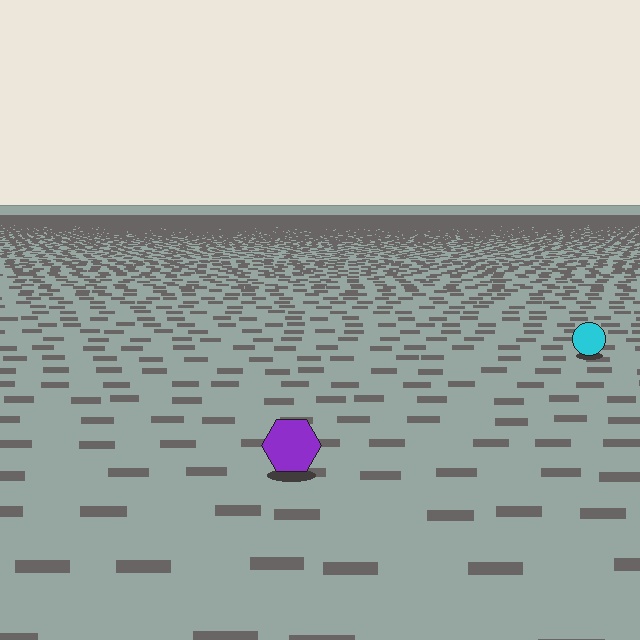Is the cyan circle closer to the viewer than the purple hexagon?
No. The purple hexagon is closer — you can tell from the texture gradient: the ground texture is coarser near it.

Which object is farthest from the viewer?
The cyan circle is farthest from the viewer. It appears smaller and the ground texture around it is denser.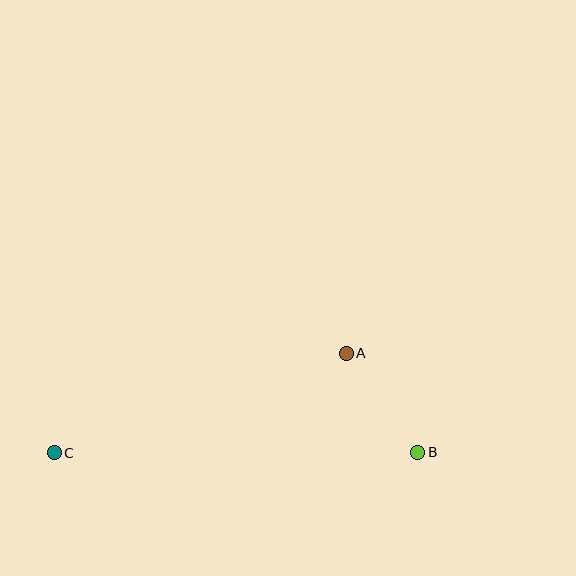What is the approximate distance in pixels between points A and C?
The distance between A and C is approximately 309 pixels.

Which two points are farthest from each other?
Points B and C are farthest from each other.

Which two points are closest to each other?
Points A and B are closest to each other.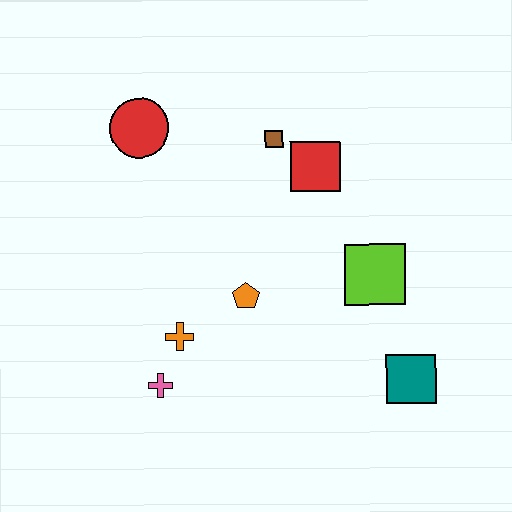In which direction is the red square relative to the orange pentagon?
The red square is above the orange pentagon.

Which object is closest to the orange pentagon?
The orange cross is closest to the orange pentagon.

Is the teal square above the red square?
No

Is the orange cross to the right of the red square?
No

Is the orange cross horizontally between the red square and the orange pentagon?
No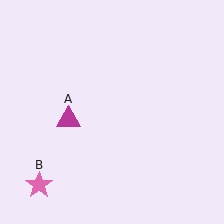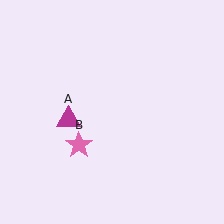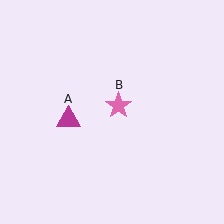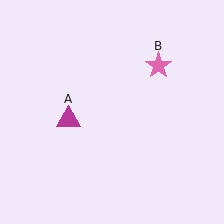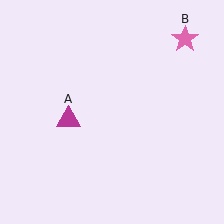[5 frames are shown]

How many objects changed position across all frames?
1 object changed position: pink star (object B).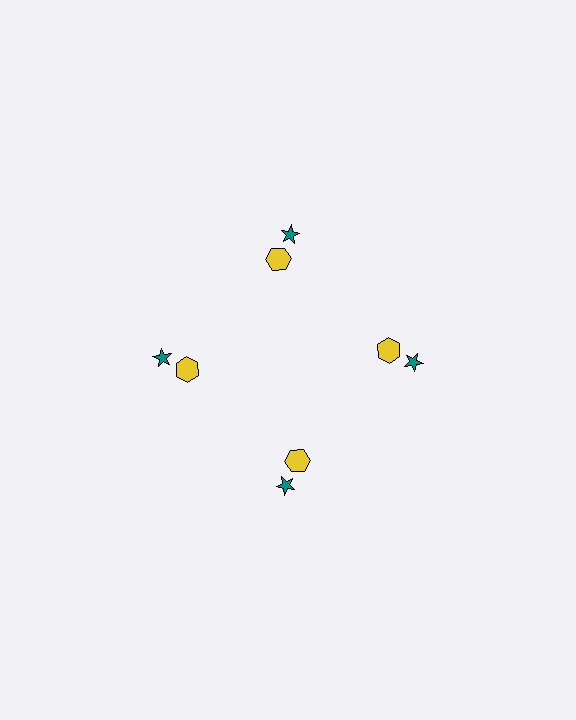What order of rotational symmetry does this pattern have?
This pattern has 4-fold rotational symmetry.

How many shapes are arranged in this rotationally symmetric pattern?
There are 8 shapes, arranged in 4 groups of 2.